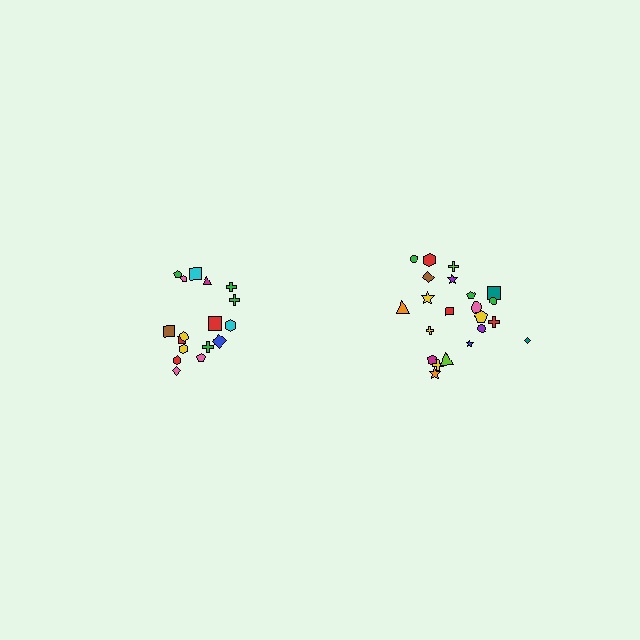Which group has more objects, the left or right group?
The right group.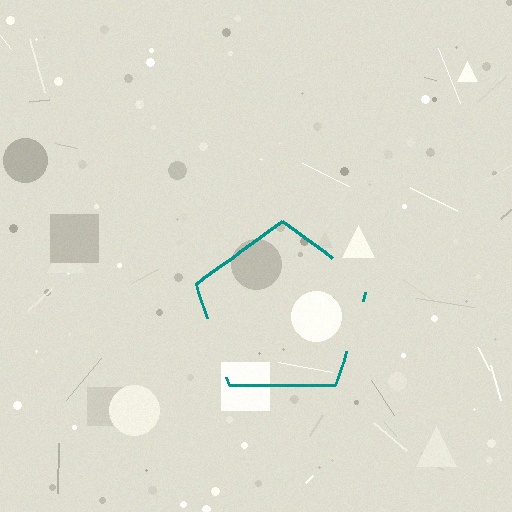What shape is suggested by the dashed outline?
The dashed outline suggests a pentagon.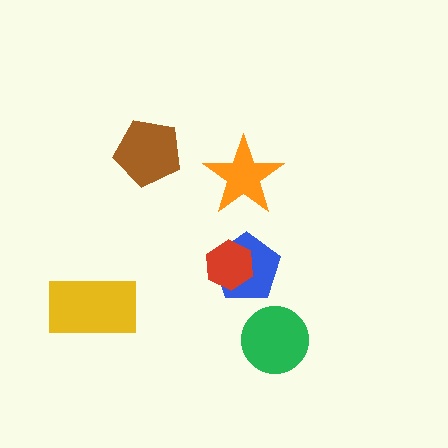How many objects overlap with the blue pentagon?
1 object overlaps with the blue pentagon.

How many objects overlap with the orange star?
0 objects overlap with the orange star.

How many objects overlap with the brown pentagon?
0 objects overlap with the brown pentagon.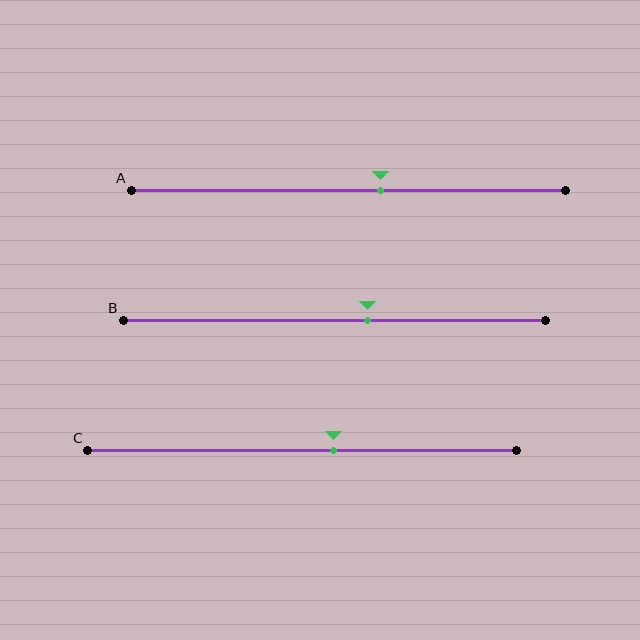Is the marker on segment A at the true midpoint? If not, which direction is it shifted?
No, the marker on segment A is shifted to the right by about 7% of the segment length.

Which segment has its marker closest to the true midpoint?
Segment C has its marker closest to the true midpoint.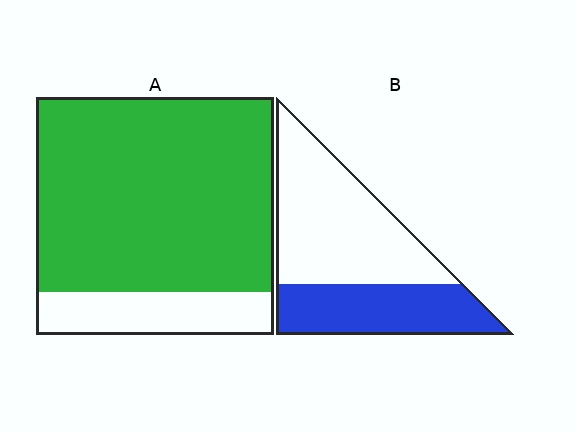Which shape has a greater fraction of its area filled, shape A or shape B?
Shape A.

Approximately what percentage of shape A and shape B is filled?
A is approximately 80% and B is approximately 40%.